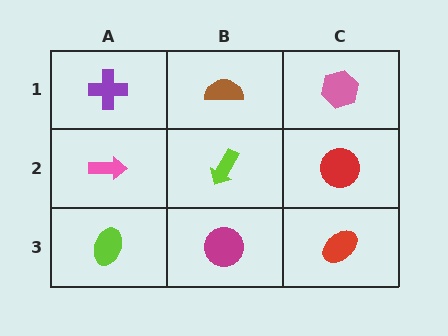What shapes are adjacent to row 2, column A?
A purple cross (row 1, column A), a lime ellipse (row 3, column A), a lime arrow (row 2, column B).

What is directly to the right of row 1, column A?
A brown semicircle.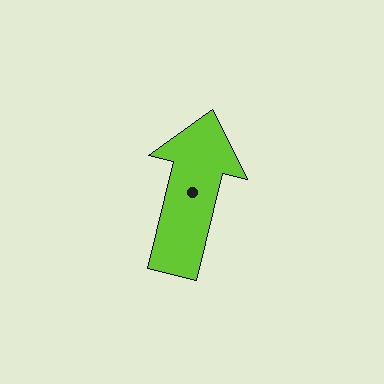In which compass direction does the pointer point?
North.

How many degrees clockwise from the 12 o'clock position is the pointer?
Approximately 14 degrees.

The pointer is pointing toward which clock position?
Roughly 12 o'clock.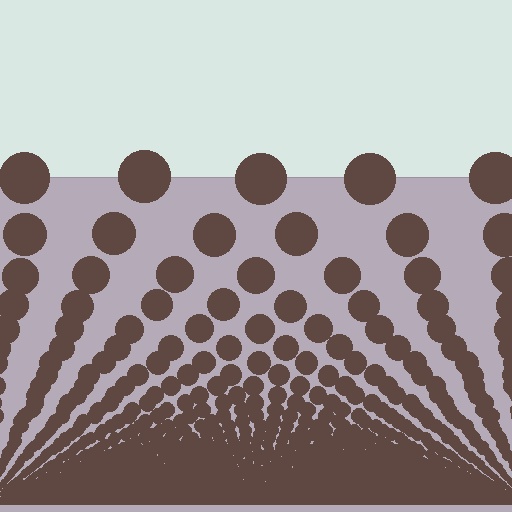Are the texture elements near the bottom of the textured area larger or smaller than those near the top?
Smaller. The gradient is inverted — elements near the bottom are smaller and denser.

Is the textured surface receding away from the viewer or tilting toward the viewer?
The surface appears to tilt toward the viewer. Texture elements get larger and sparser toward the top.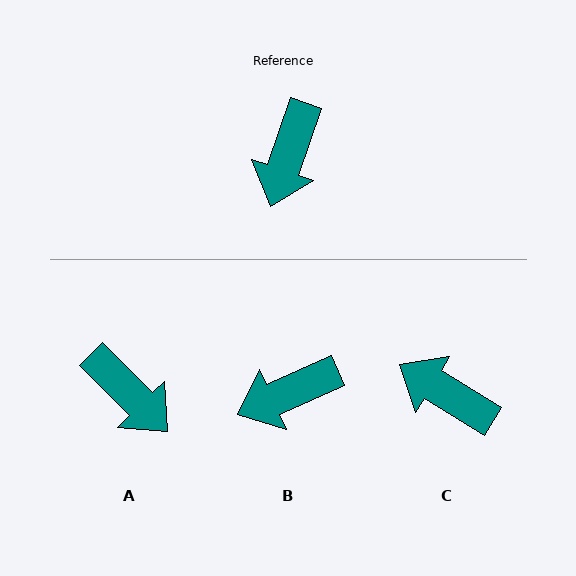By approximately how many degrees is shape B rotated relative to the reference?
Approximately 47 degrees clockwise.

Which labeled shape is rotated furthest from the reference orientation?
C, about 102 degrees away.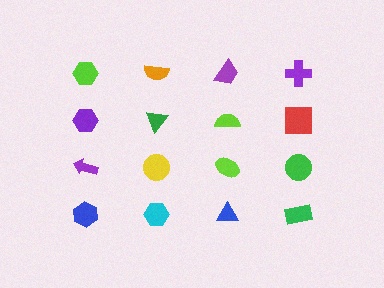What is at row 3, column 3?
A lime ellipse.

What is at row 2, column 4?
A red square.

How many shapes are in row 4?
4 shapes.